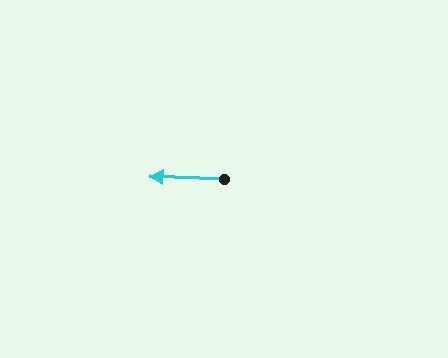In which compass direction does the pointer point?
West.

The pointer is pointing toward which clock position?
Roughly 9 o'clock.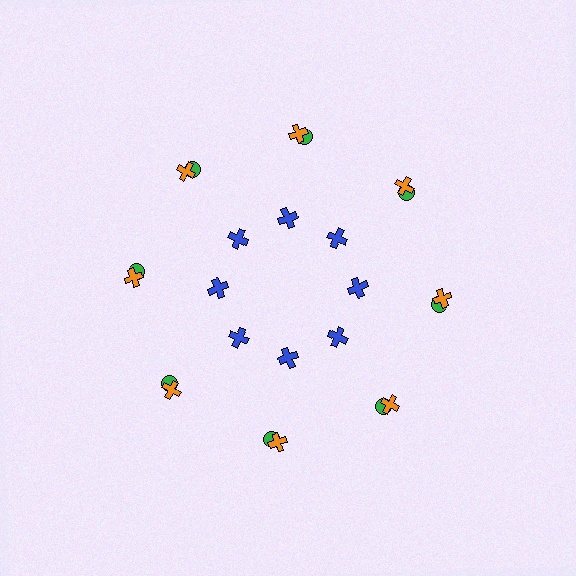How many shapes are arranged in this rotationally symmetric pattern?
There are 24 shapes, arranged in 8 groups of 3.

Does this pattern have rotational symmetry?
Yes, this pattern has 8-fold rotational symmetry. It looks the same after rotating 45 degrees around the center.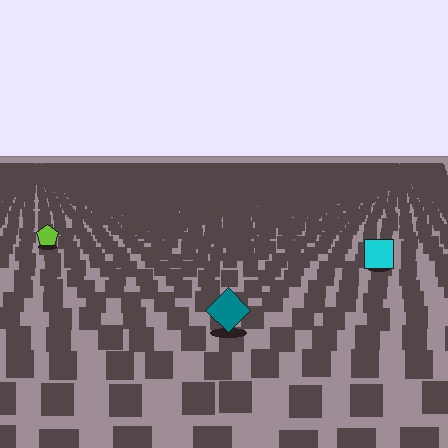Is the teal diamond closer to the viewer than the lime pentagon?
Yes. The teal diamond is closer — you can tell from the texture gradient: the ground texture is coarser near it.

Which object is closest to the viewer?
The teal diamond is closest. The texture marks near it are larger and more spread out.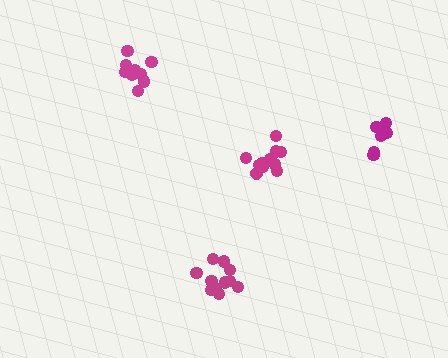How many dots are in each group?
Group 1: 6 dots, Group 2: 11 dots, Group 3: 11 dots, Group 4: 12 dots (40 total).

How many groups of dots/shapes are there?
There are 4 groups.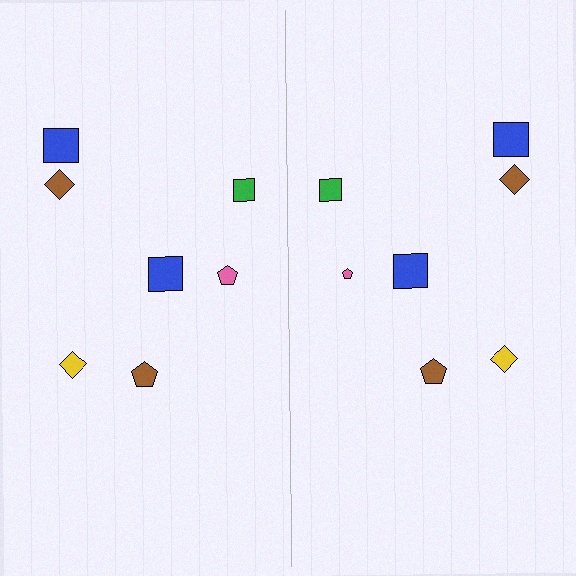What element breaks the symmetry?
The pink pentagon on the right side has a different size than its mirror counterpart.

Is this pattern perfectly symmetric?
No, the pattern is not perfectly symmetric. The pink pentagon on the right side has a different size than its mirror counterpart.